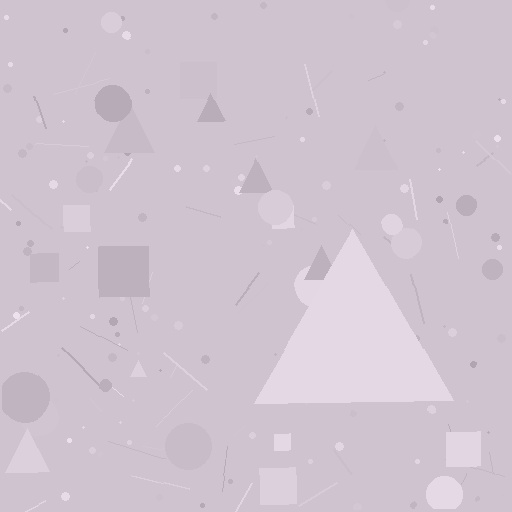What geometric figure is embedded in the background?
A triangle is embedded in the background.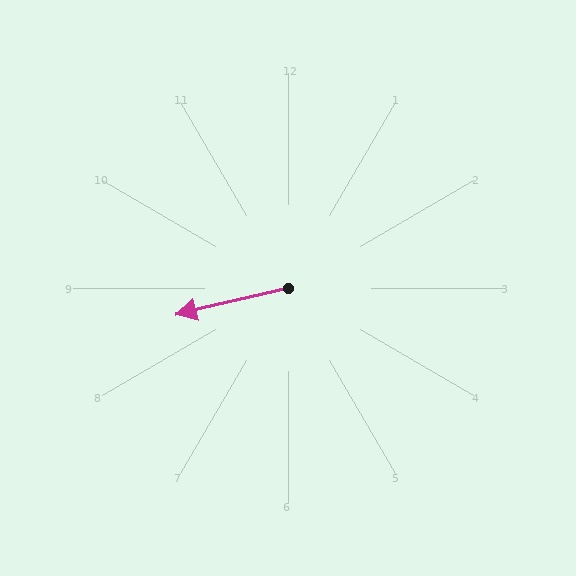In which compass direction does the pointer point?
West.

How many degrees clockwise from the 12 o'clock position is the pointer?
Approximately 257 degrees.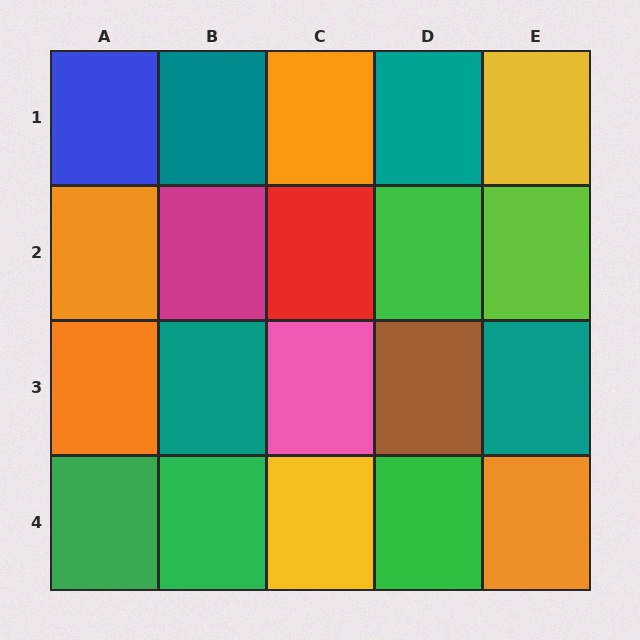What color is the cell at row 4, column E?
Orange.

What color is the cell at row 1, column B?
Teal.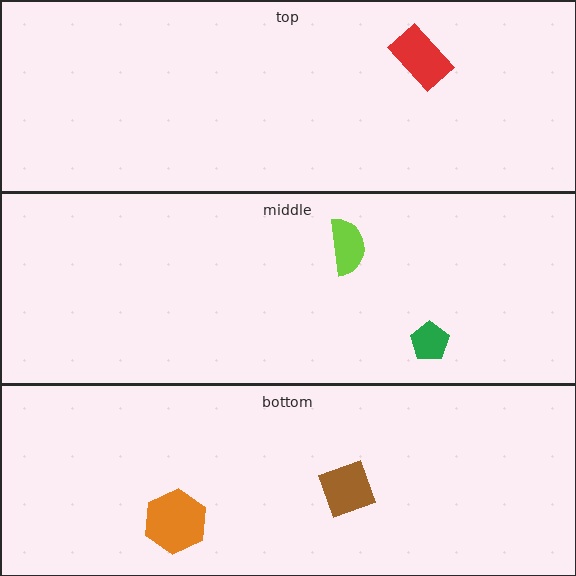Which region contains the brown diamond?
The bottom region.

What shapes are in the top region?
The red rectangle.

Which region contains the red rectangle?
The top region.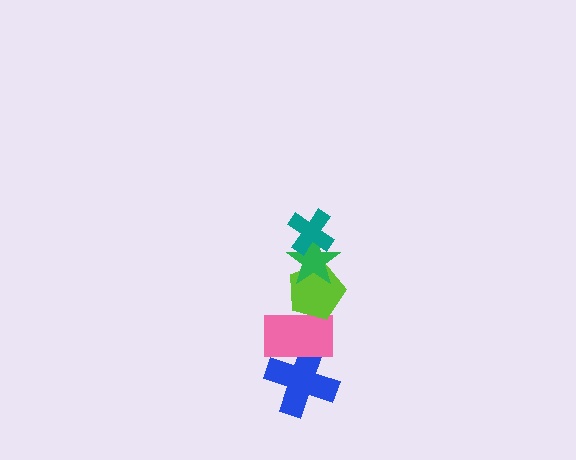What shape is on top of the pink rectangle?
The lime pentagon is on top of the pink rectangle.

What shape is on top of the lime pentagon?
The green star is on top of the lime pentagon.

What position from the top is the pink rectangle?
The pink rectangle is 4th from the top.